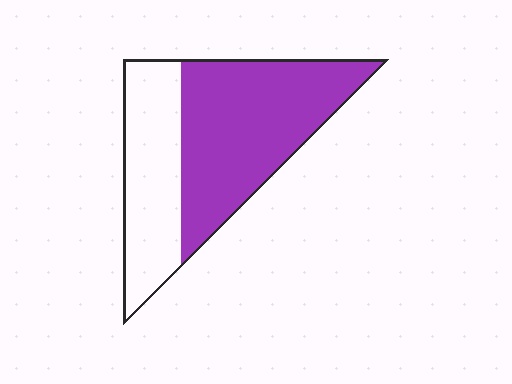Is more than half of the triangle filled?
Yes.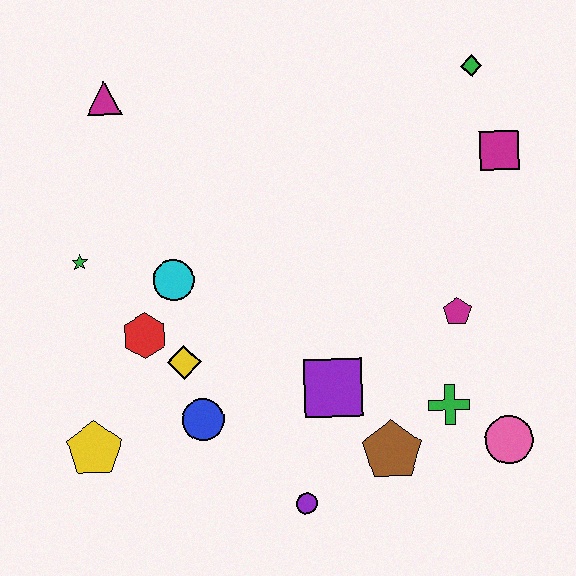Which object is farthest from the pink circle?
The magenta triangle is farthest from the pink circle.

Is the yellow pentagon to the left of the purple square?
Yes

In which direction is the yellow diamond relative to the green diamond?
The yellow diamond is to the left of the green diamond.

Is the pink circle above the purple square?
No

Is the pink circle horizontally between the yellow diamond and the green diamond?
No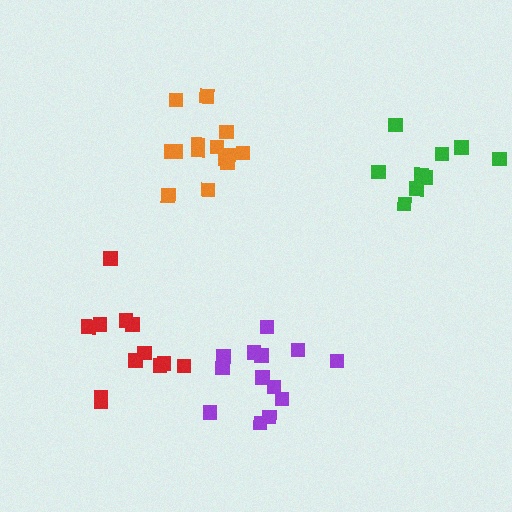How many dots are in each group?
Group 1: 14 dots, Group 2: 9 dots, Group 3: 14 dots, Group 4: 12 dots (49 total).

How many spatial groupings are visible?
There are 4 spatial groupings.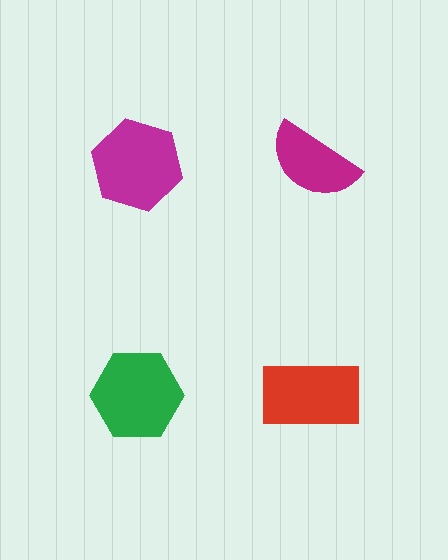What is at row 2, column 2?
A red rectangle.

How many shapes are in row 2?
2 shapes.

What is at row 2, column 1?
A green hexagon.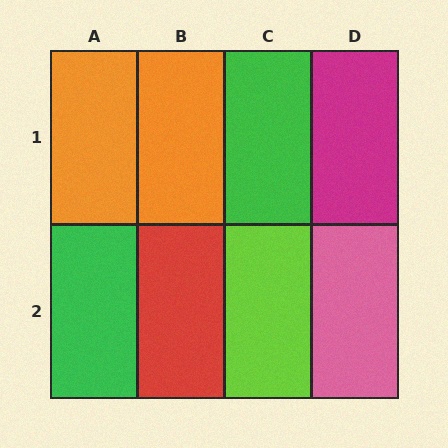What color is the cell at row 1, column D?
Magenta.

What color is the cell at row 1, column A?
Orange.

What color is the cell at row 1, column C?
Green.